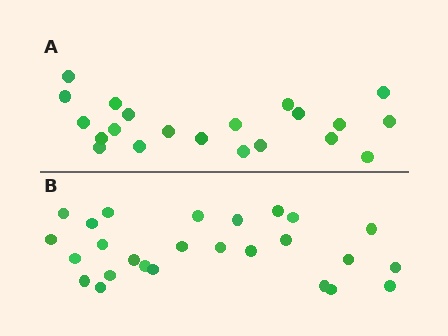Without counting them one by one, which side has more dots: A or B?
Region B (the bottom region) has more dots.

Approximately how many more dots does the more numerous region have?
Region B has about 5 more dots than region A.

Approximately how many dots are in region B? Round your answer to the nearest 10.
About 30 dots. (The exact count is 26, which rounds to 30.)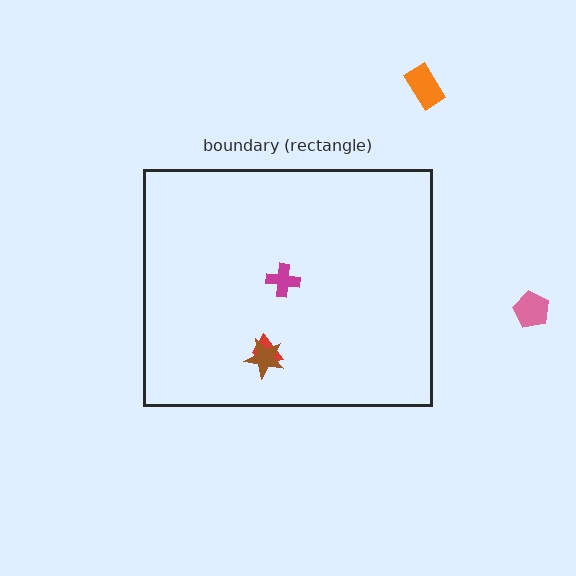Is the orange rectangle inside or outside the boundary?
Outside.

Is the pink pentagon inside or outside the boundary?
Outside.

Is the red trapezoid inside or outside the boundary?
Inside.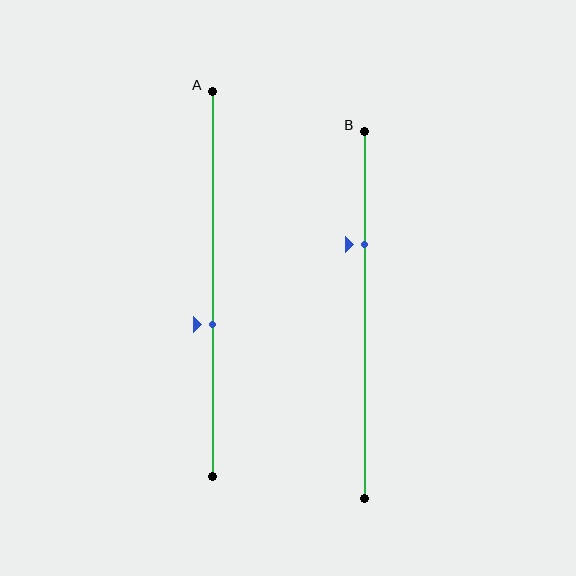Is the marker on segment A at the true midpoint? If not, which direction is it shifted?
No, the marker on segment A is shifted downward by about 11% of the segment length.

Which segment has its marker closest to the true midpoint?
Segment A has its marker closest to the true midpoint.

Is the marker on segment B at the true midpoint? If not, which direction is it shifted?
No, the marker on segment B is shifted upward by about 19% of the segment length.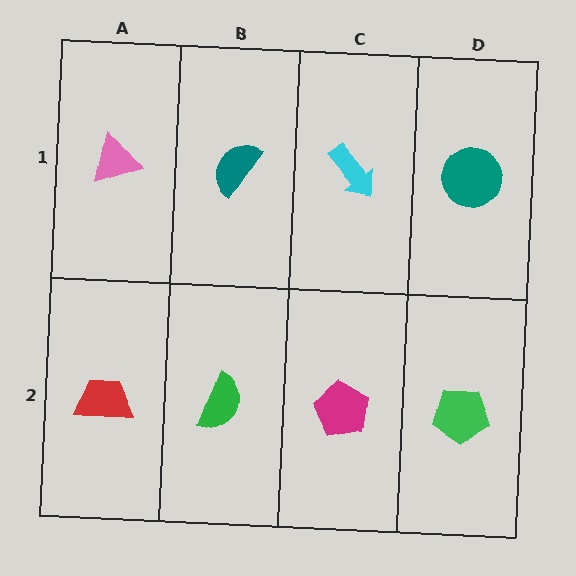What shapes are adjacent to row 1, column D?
A green pentagon (row 2, column D), a cyan arrow (row 1, column C).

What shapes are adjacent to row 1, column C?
A magenta pentagon (row 2, column C), a teal semicircle (row 1, column B), a teal circle (row 1, column D).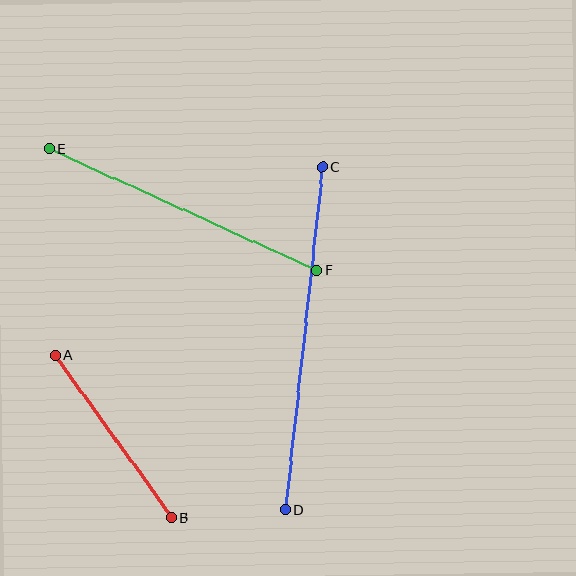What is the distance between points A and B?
The distance is approximately 199 pixels.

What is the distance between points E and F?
The distance is approximately 294 pixels.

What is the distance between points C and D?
The distance is approximately 345 pixels.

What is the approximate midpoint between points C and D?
The midpoint is at approximately (304, 339) pixels.